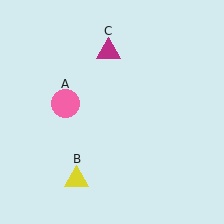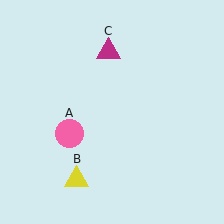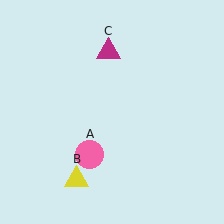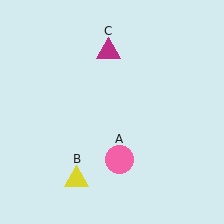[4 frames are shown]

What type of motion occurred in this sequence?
The pink circle (object A) rotated counterclockwise around the center of the scene.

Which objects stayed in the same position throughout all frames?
Yellow triangle (object B) and magenta triangle (object C) remained stationary.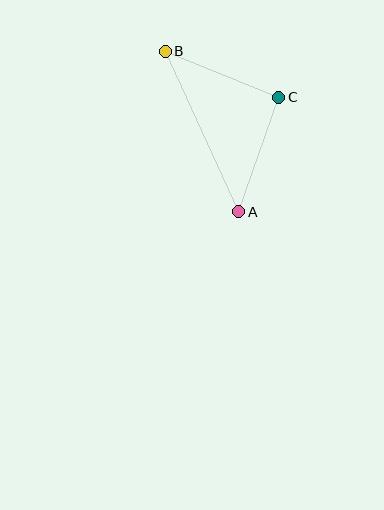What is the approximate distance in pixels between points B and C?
The distance between B and C is approximately 122 pixels.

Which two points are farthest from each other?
Points A and B are farthest from each other.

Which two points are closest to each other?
Points A and C are closest to each other.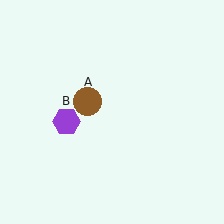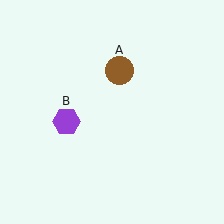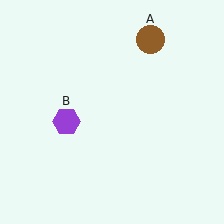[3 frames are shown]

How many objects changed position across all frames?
1 object changed position: brown circle (object A).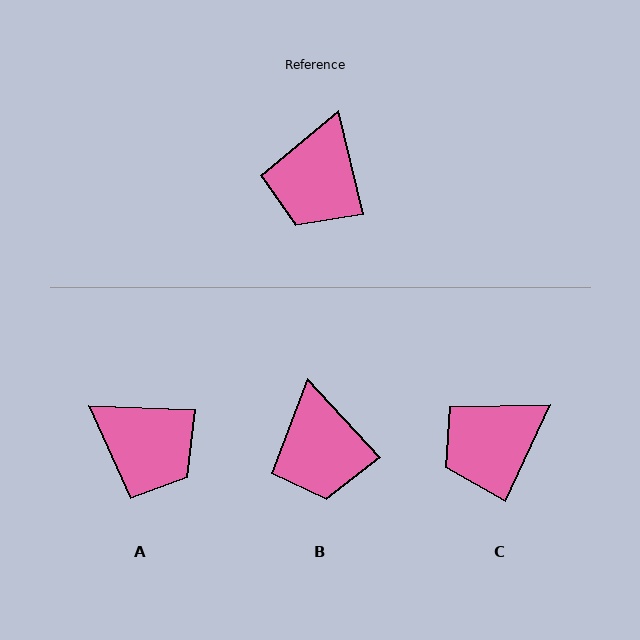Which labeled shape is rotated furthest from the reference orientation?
A, about 74 degrees away.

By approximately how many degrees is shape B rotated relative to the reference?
Approximately 29 degrees counter-clockwise.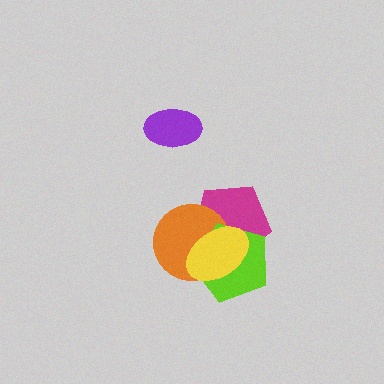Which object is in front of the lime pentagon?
The yellow ellipse is in front of the lime pentagon.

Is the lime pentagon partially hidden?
Yes, it is partially covered by another shape.